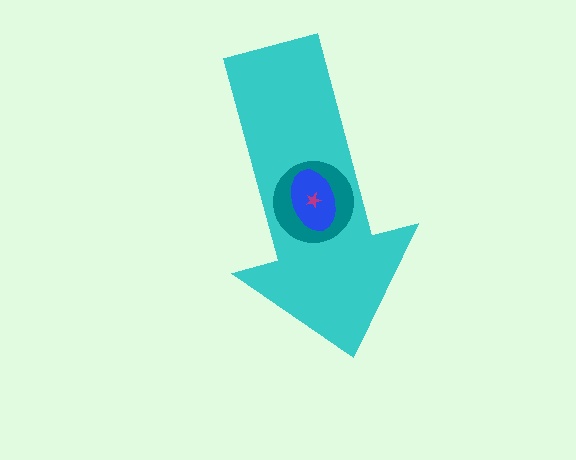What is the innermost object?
The magenta star.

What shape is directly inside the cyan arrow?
The teal circle.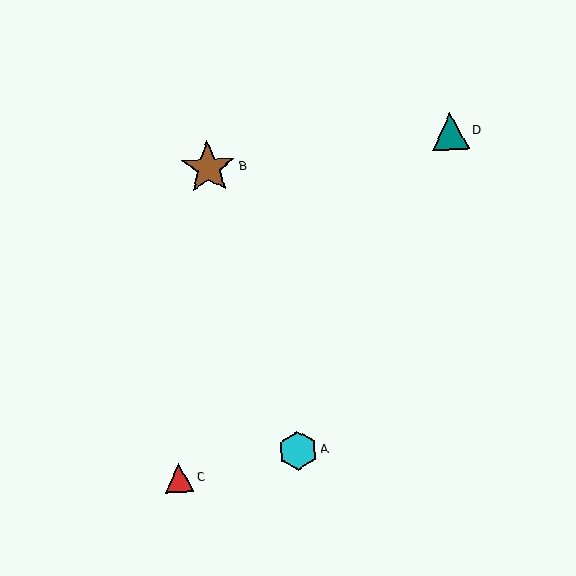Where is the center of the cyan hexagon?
The center of the cyan hexagon is at (298, 451).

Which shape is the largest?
The brown star (labeled B) is the largest.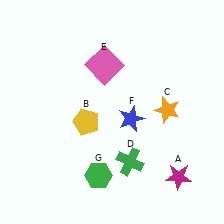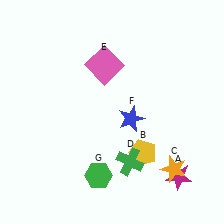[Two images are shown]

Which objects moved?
The objects that moved are: the yellow pentagon (B), the orange star (C).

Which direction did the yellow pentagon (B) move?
The yellow pentagon (B) moved right.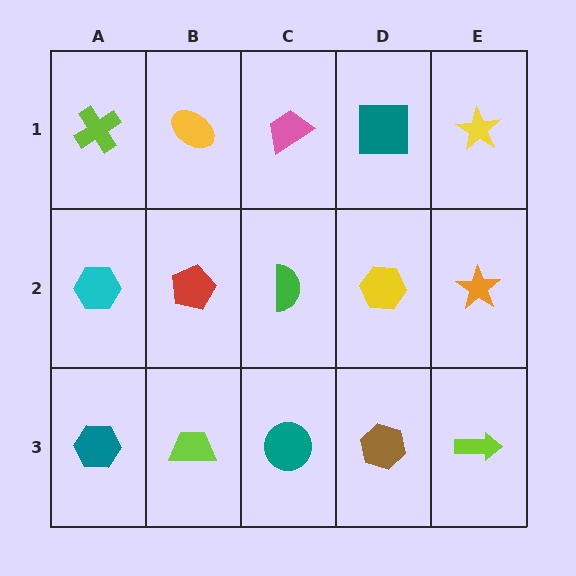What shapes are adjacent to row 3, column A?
A cyan hexagon (row 2, column A), a lime trapezoid (row 3, column B).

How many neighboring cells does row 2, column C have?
4.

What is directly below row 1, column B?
A red pentagon.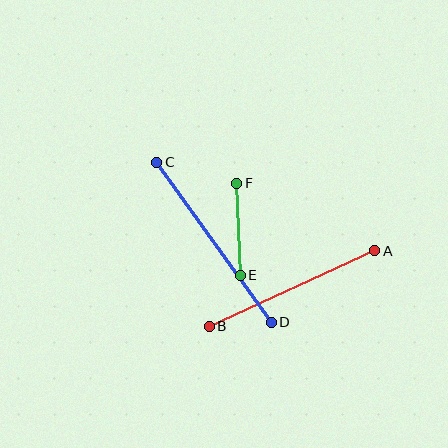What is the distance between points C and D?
The distance is approximately 197 pixels.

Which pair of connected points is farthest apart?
Points C and D are farthest apart.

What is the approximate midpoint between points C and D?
The midpoint is at approximately (214, 242) pixels.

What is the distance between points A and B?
The distance is approximately 182 pixels.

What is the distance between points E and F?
The distance is approximately 92 pixels.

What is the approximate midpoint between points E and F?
The midpoint is at approximately (239, 229) pixels.